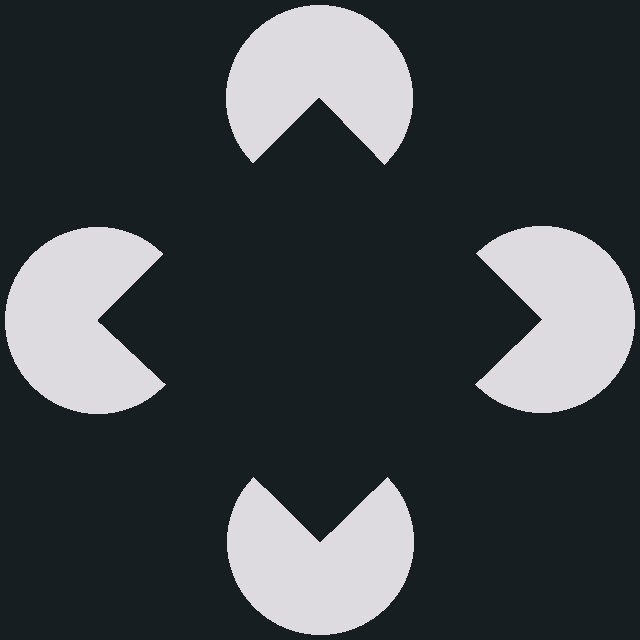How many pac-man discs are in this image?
There are 4 — one at each vertex of the illusory square.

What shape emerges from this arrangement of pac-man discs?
An illusory square — its edges are inferred from the aligned wedge cuts in the pac-man discs, not physically drawn.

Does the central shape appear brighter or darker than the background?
It typically appears slightly darker than the background, even though no actual brightness change is drawn.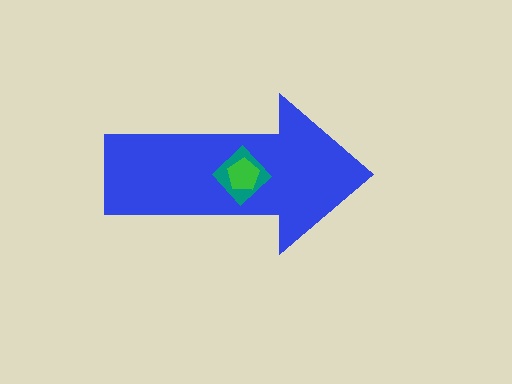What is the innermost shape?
The green pentagon.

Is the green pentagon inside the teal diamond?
Yes.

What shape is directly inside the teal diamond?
The green pentagon.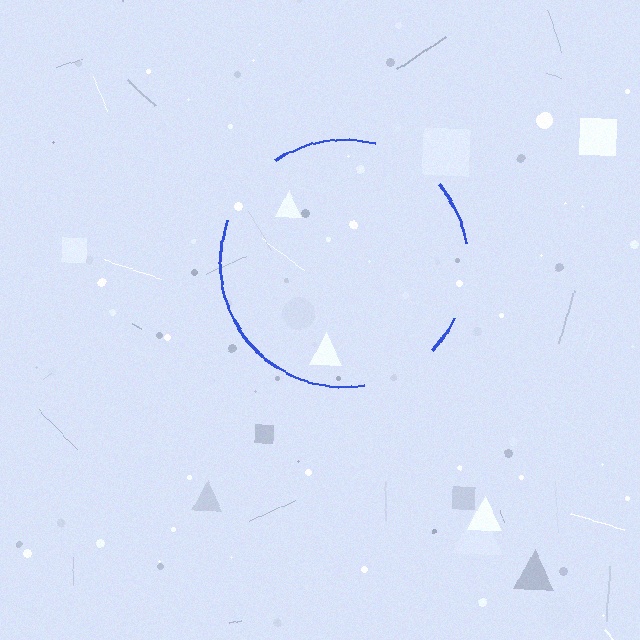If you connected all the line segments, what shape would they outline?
They would outline a circle.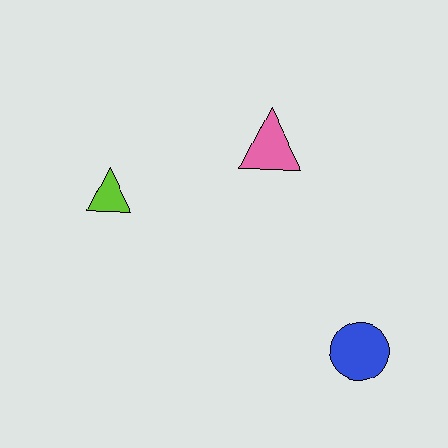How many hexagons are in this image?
There are no hexagons.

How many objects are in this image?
There are 3 objects.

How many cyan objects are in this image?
There are no cyan objects.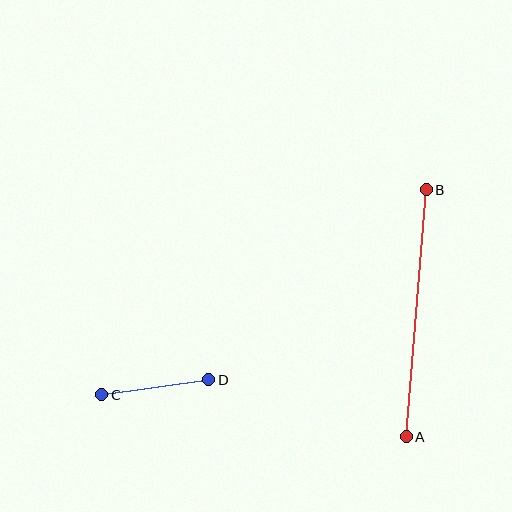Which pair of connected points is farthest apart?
Points A and B are farthest apart.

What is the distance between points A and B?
The distance is approximately 248 pixels.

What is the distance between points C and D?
The distance is approximately 108 pixels.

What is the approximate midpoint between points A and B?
The midpoint is at approximately (416, 313) pixels.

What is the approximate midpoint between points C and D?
The midpoint is at approximately (155, 387) pixels.